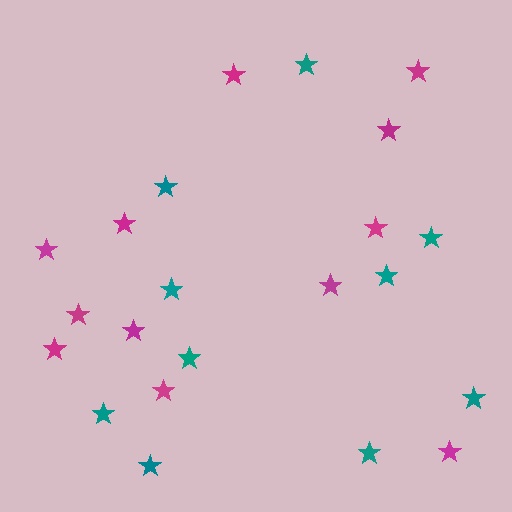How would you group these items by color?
There are 2 groups: one group of magenta stars (12) and one group of teal stars (10).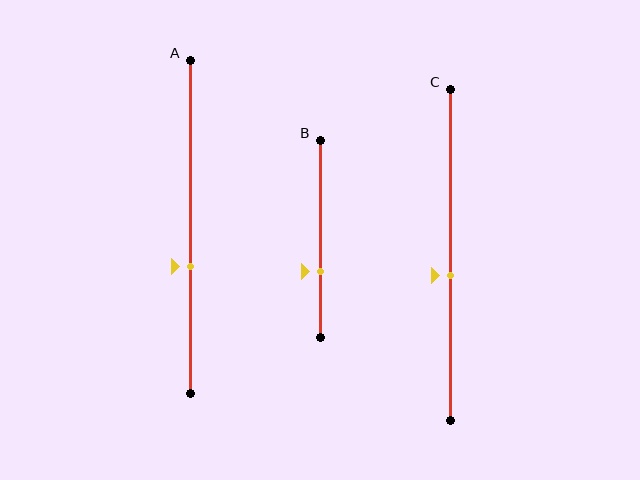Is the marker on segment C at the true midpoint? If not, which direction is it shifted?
No, the marker on segment C is shifted downward by about 6% of the segment length.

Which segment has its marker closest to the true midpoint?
Segment C has its marker closest to the true midpoint.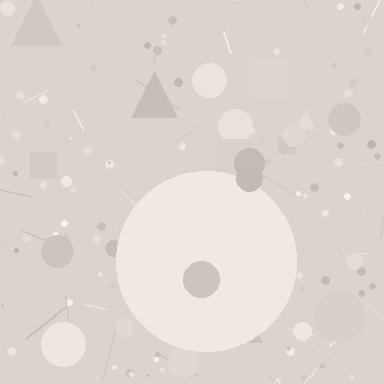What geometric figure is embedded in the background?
A circle is embedded in the background.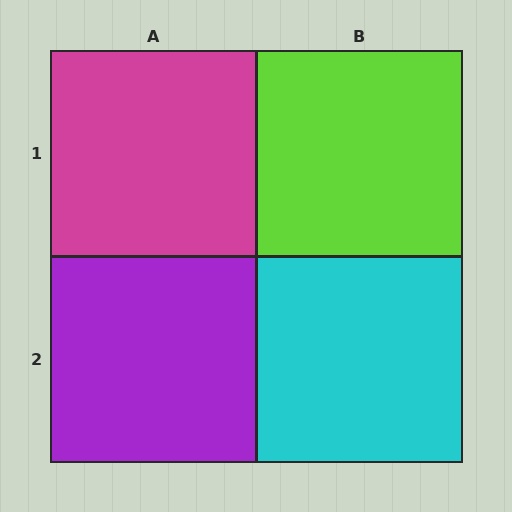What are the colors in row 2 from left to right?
Purple, cyan.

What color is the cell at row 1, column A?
Magenta.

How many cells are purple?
1 cell is purple.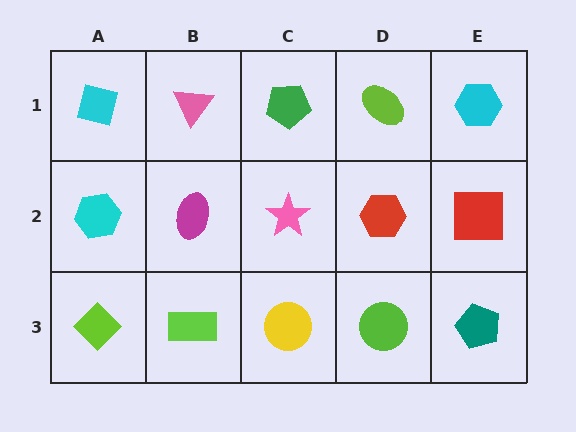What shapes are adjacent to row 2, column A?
A cyan square (row 1, column A), a lime diamond (row 3, column A), a magenta ellipse (row 2, column B).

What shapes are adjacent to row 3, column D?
A red hexagon (row 2, column D), a yellow circle (row 3, column C), a teal pentagon (row 3, column E).